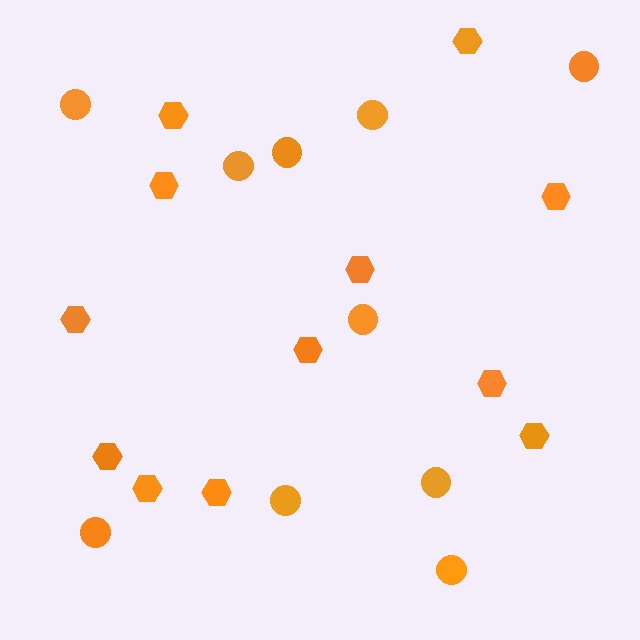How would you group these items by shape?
There are 2 groups: one group of circles (10) and one group of hexagons (12).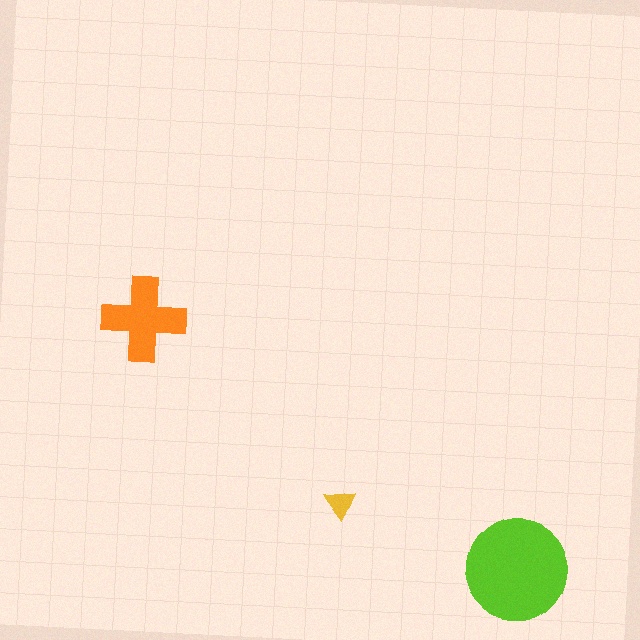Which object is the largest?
The lime circle.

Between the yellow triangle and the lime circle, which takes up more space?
The lime circle.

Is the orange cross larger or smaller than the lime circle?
Smaller.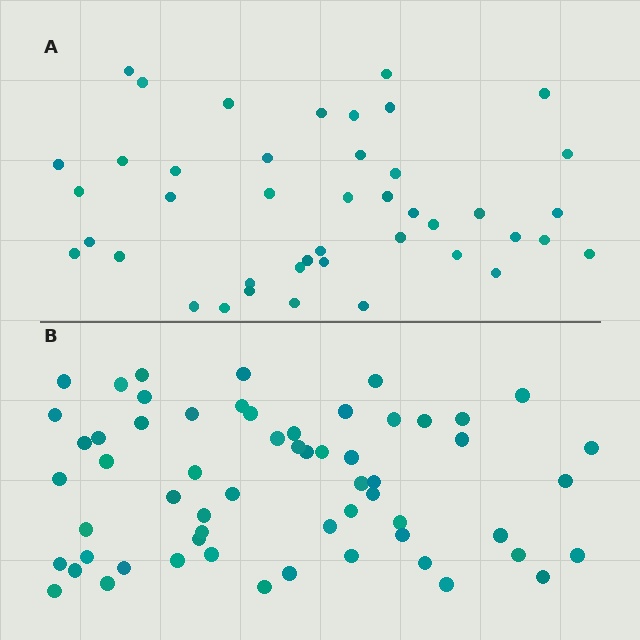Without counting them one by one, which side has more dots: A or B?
Region B (the bottom region) has more dots.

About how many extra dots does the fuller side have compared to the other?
Region B has approximately 15 more dots than region A.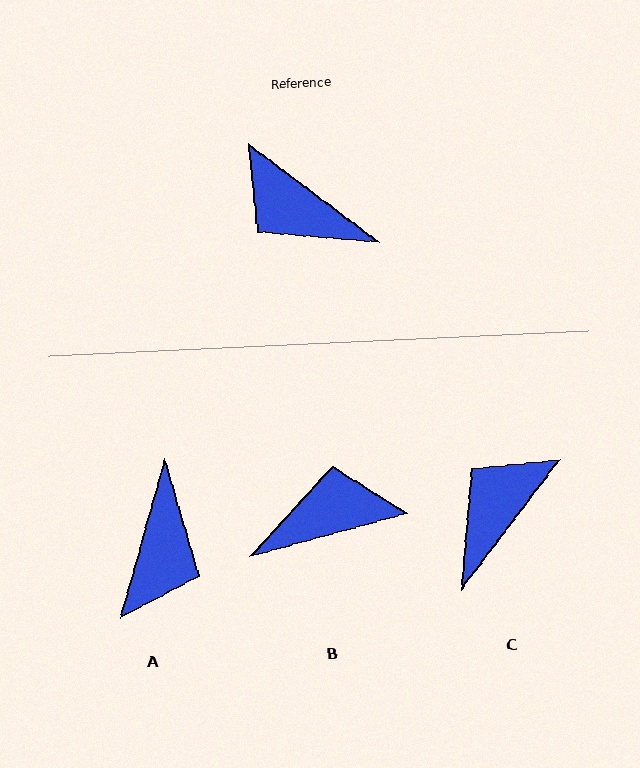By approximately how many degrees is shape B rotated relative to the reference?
Approximately 128 degrees clockwise.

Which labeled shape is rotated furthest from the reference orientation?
B, about 128 degrees away.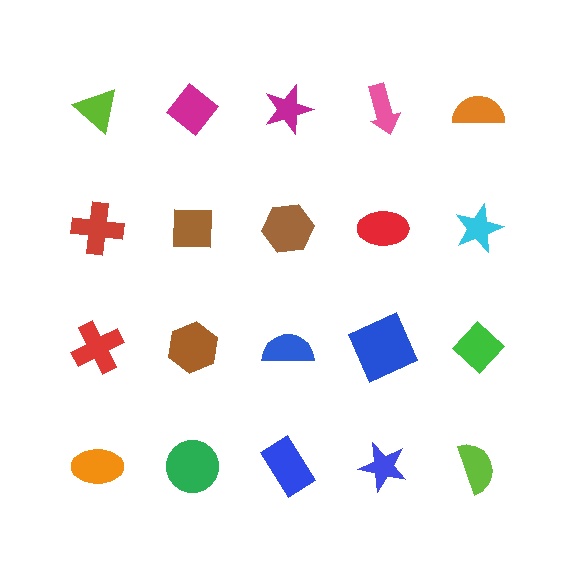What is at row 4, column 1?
An orange ellipse.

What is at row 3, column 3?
A blue semicircle.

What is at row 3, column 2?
A brown hexagon.